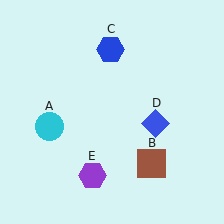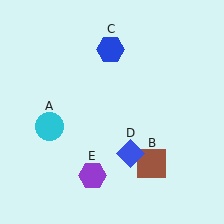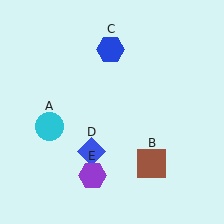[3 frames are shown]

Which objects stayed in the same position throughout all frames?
Cyan circle (object A) and brown square (object B) and blue hexagon (object C) and purple hexagon (object E) remained stationary.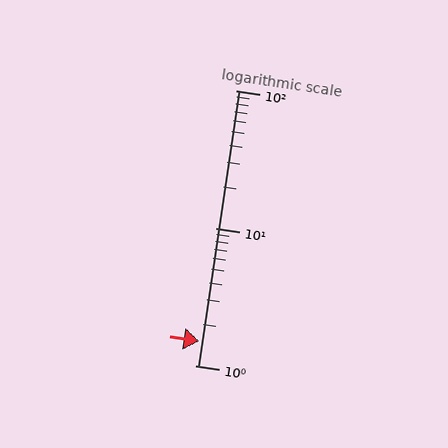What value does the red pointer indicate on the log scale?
The pointer indicates approximately 1.5.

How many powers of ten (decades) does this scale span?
The scale spans 2 decades, from 1 to 100.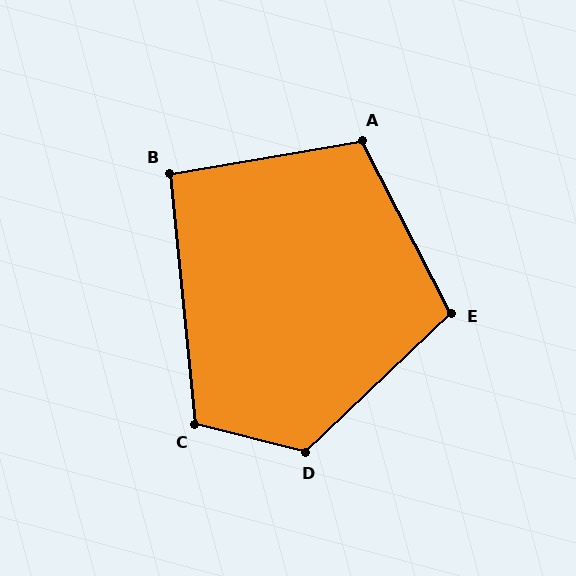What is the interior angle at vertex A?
Approximately 108 degrees (obtuse).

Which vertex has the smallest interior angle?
B, at approximately 94 degrees.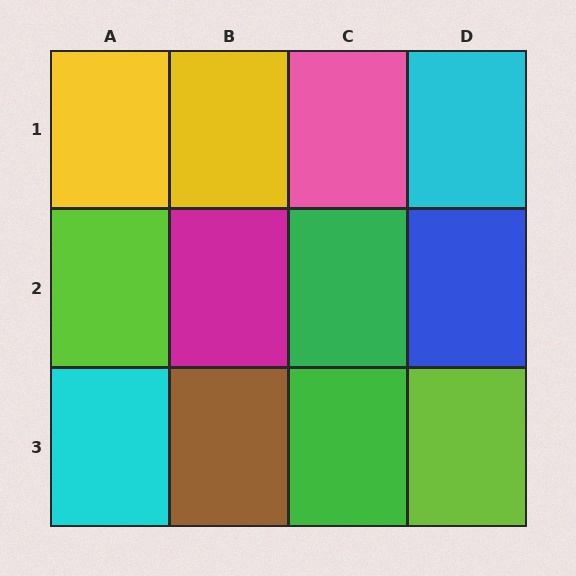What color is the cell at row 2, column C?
Green.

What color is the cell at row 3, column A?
Cyan.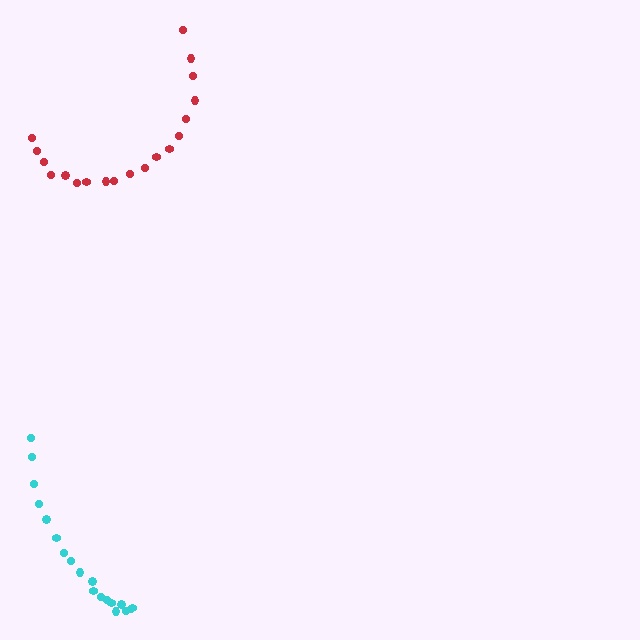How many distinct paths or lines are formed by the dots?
There are 2 distinct paths.